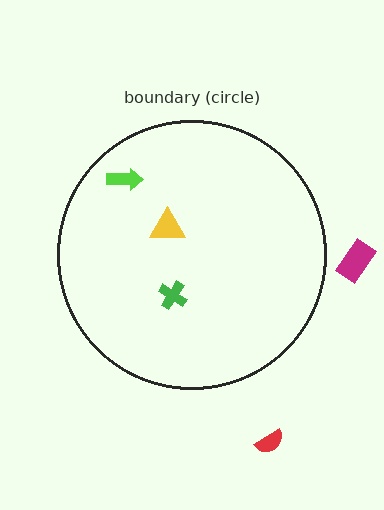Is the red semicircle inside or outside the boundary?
Outside.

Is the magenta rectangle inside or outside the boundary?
Outside.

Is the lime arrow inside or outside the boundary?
Inside.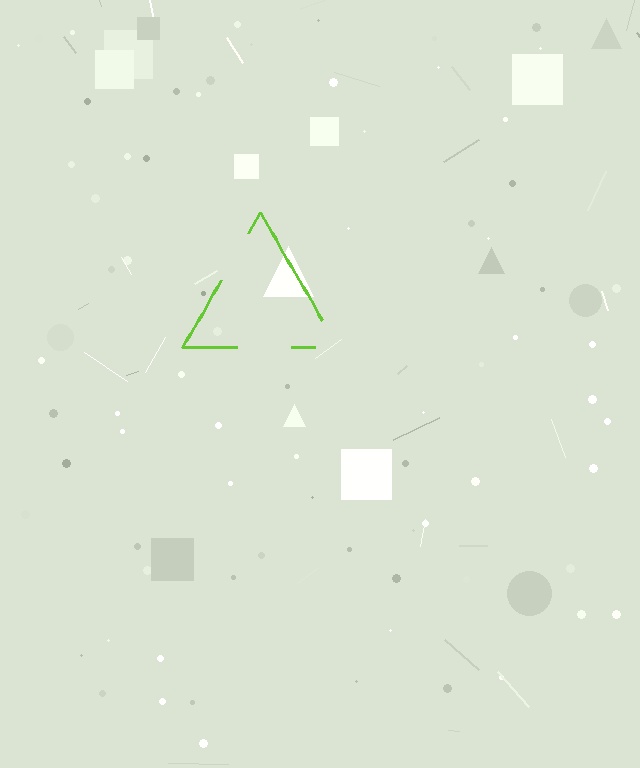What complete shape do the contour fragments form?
The contour fragments form a triangle.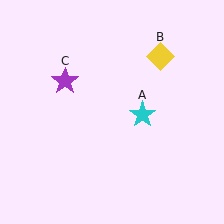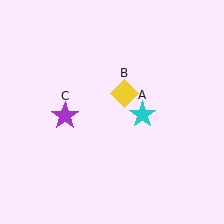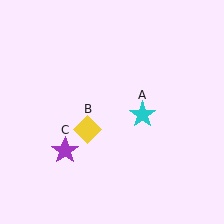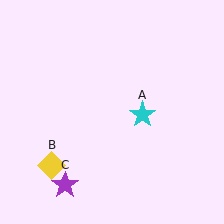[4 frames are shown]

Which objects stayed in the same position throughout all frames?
Cyan star (object A) remained stationary.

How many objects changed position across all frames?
2 objects changed position: yellow diamond (object B), purple star (object C).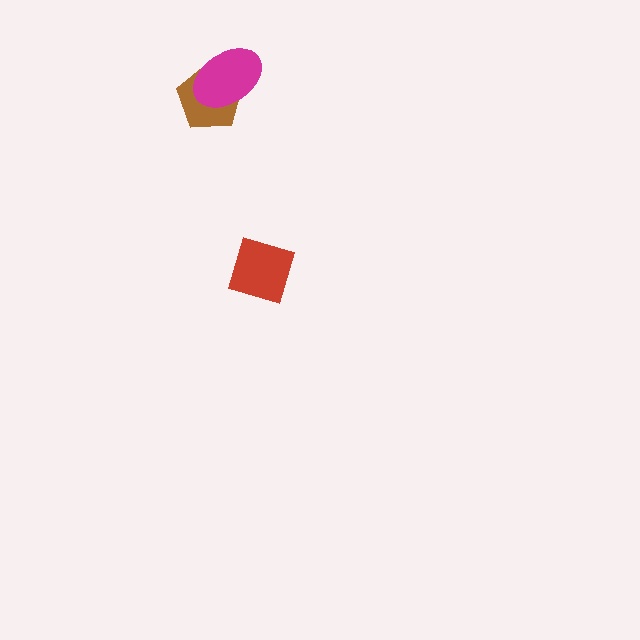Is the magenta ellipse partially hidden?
No, no other shape covers it.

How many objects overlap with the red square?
0 objects overlap with the red square.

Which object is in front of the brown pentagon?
The magenta ellipse is in front of the brown pentagon.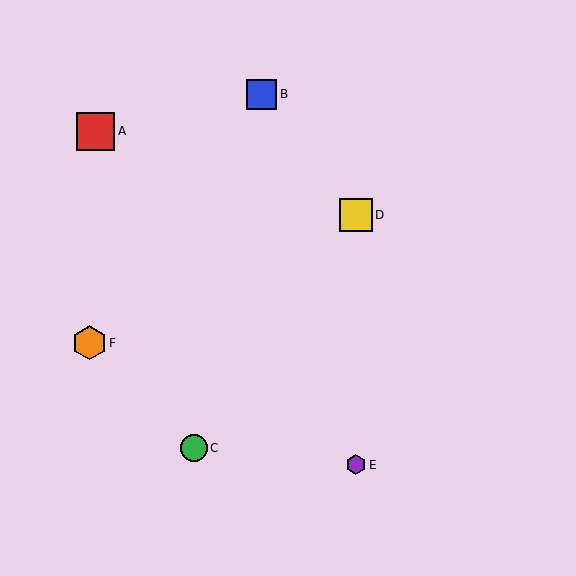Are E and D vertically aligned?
Yes, both are at x≈356.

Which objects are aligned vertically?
Objects D, E are aligned vertically.